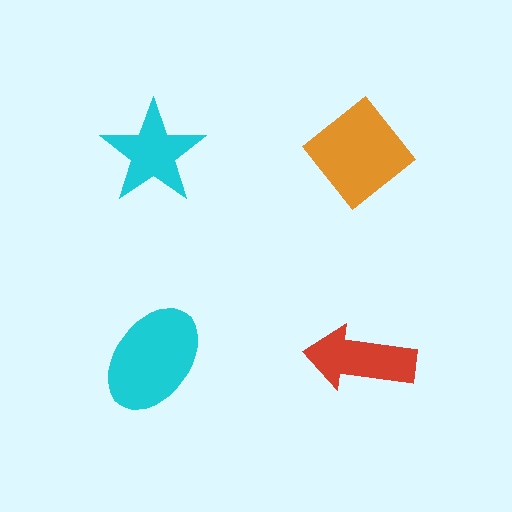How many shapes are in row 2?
2 shapes.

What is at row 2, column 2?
A red arrow.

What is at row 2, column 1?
A cyan ellipse.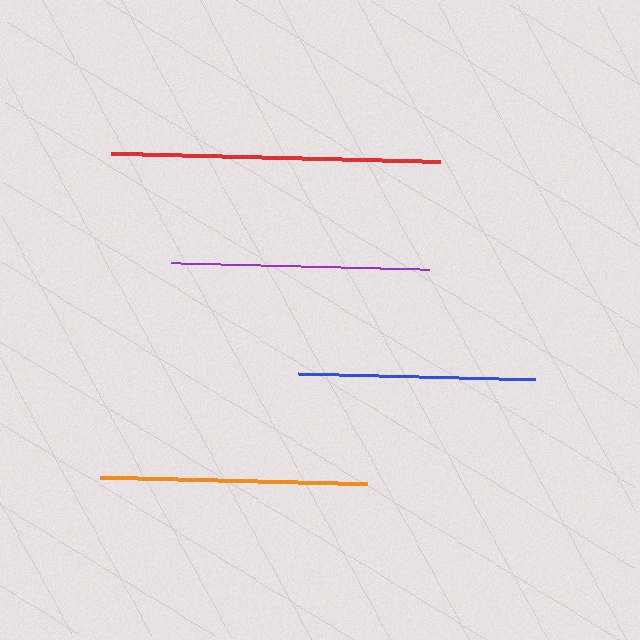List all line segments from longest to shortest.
From longest to shortest: red, orange, purple, blue.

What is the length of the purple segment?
The purple segment is approximately 258 pixels long.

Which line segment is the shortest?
The blue line is the shortest at approximately 236 pixels.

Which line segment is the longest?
The red line is the longest at approximately 329 pixels.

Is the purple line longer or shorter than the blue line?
The purple line is longer than the blue line.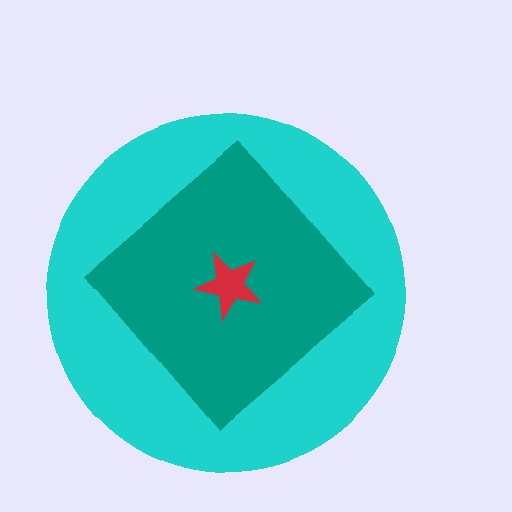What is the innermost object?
The red star.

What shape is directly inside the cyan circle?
The teal diamond.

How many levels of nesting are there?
3.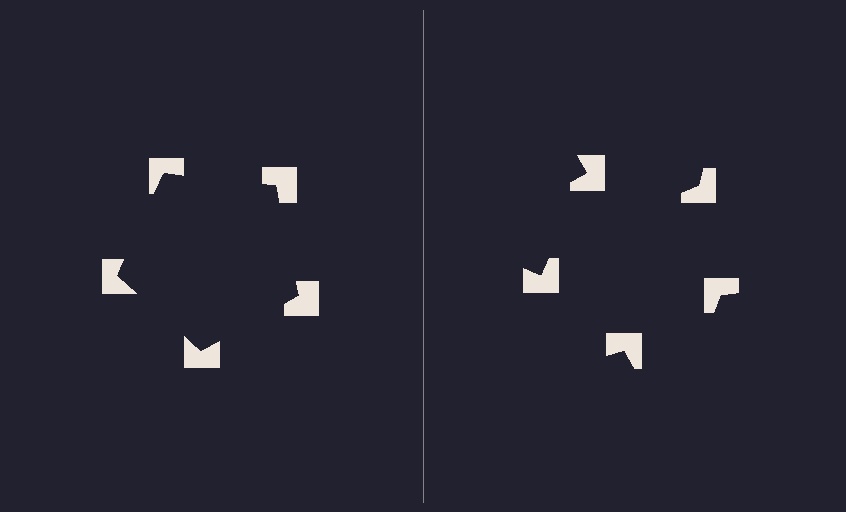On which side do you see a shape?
An illusory pentagon appears on the left side. On the right side the wedge cuts are rotated, so no coherent shape forms.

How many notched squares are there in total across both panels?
10 — 5 on each side.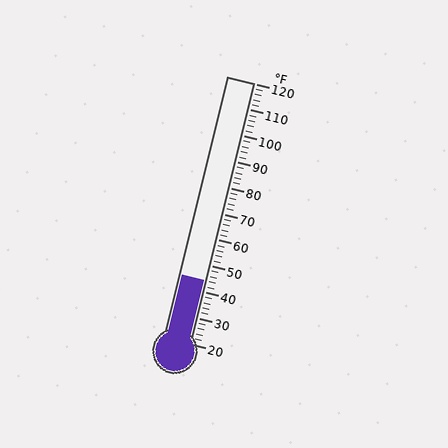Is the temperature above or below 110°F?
The temperature is below 110°F.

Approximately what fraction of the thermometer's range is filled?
The thermometer is filled to approximately 25% of its range.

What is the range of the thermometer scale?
The thermometer scale ranges from 20°F to 120°F.